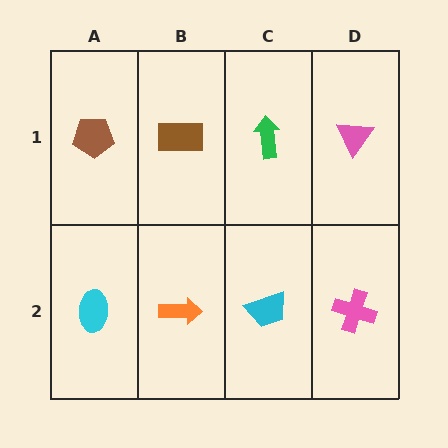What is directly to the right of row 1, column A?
A brown rectangle.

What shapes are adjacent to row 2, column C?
A green arrow (row 1, column C), an orange arrow (row 2, column B), a pink cross (row 2, column D).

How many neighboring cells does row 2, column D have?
2.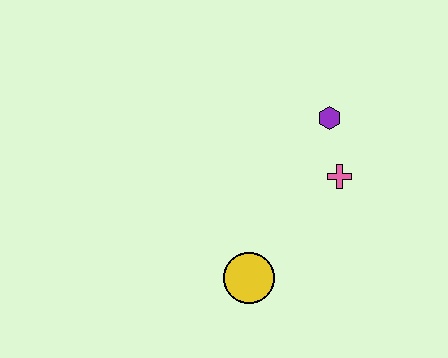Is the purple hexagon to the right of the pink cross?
No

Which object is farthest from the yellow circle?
The purple hexagon is farthest from the yellow circle.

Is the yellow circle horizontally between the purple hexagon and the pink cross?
No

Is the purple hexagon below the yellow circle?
No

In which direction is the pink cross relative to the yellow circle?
The pink cross is above the yellow circle.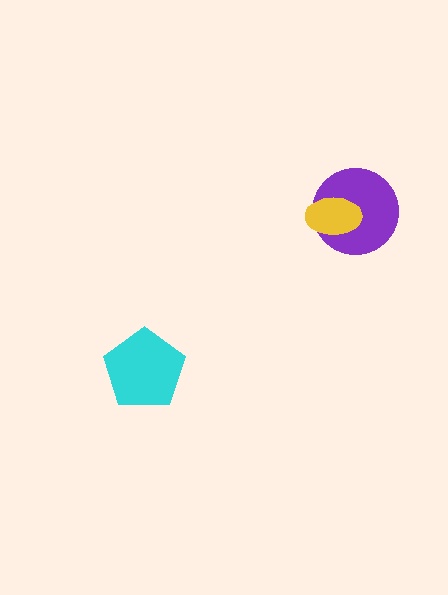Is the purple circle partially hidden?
Yes, it is partially covered by another shape.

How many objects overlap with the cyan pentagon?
0 objects overlap with the cyan pentagon.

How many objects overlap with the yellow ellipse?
1 object overlaps with the yellow ellipse.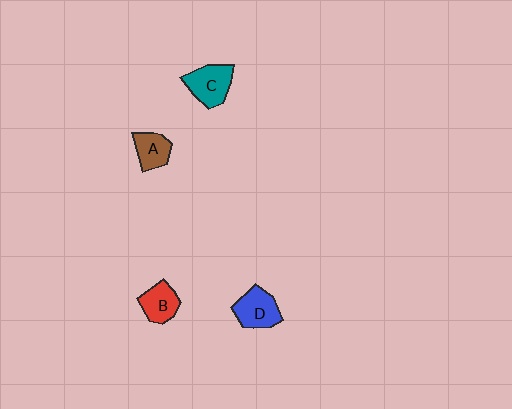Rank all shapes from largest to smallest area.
From largest to smallest: C (teal), D (blue), B (red), A (brown).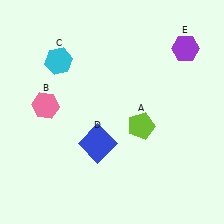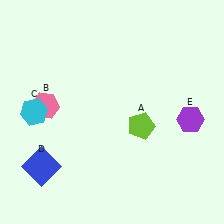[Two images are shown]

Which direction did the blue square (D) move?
The blue square (D) moved left.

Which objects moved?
The objects that moved are: the cyan hexagon (C), the blue square (D), the purple hexagon (E).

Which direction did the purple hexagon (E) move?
The purple hexagon (E) moved down.